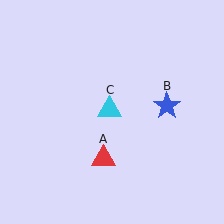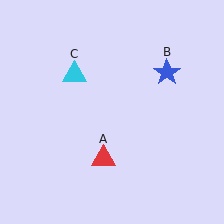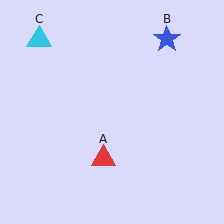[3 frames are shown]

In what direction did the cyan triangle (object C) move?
The cyan triangle (object C) moved up and to the left.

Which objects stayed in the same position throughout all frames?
Red triangle (object A) remained stationary.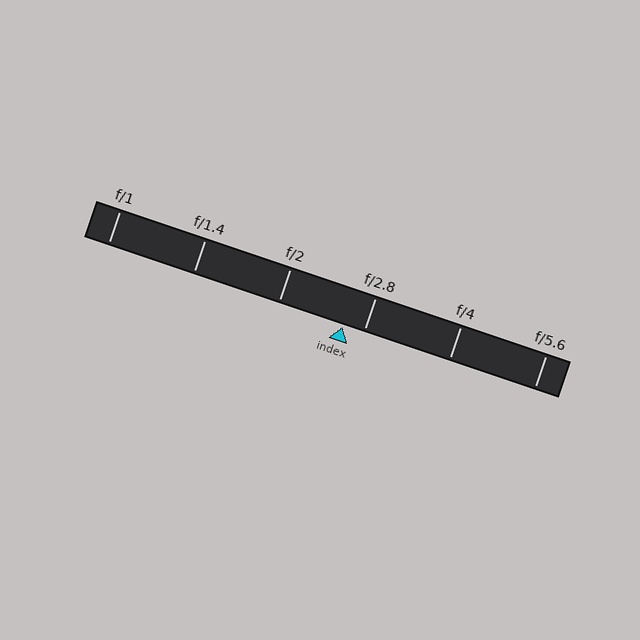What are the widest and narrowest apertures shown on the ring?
The widest aperture shown is f/1 and the narrowest is f/5.6.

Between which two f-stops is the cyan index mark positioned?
The index mark is between f/2 and f/2.8.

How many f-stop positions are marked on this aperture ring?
There are 6 f-stop positions marked.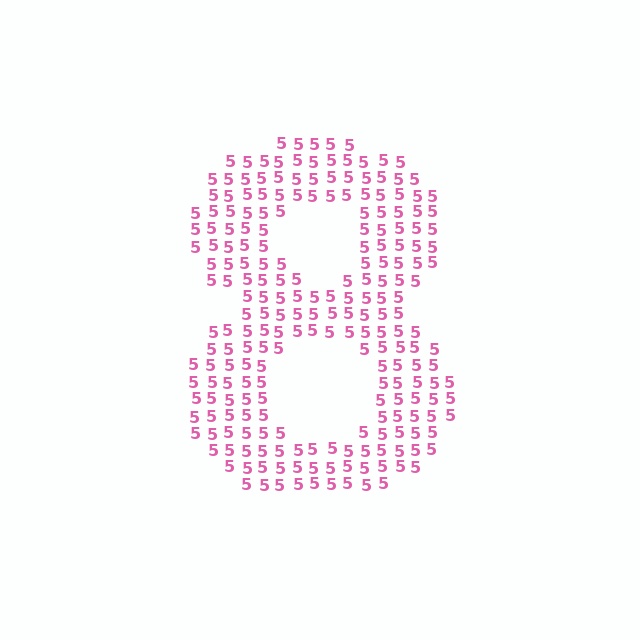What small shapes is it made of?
It is made of small digit 5's.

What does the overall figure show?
The overall figure shows the digit 8.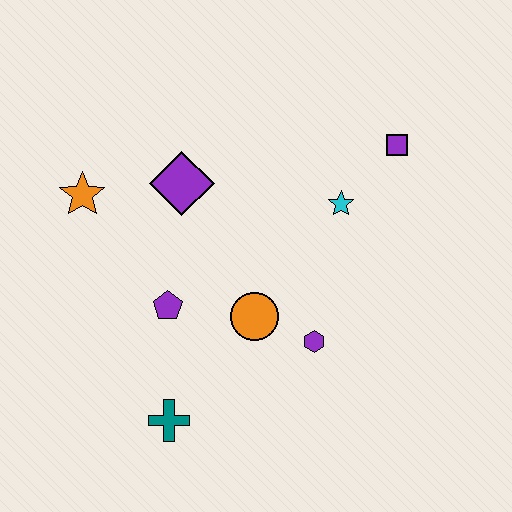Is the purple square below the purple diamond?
No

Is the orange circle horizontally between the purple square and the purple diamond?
Yes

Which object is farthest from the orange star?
The purple square is farthest from the orange star.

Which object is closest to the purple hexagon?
The orange circle is closest to the purple hexagon.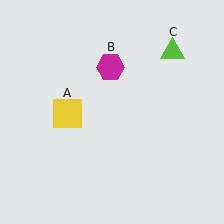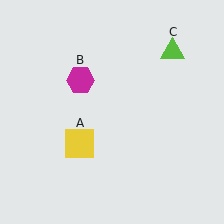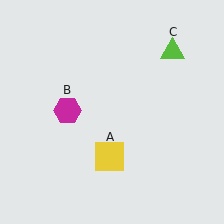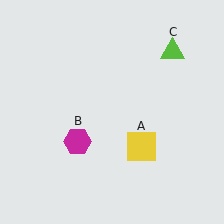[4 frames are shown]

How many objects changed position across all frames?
2 objects changed position: yellow square (object A), magenta hexagon (object B).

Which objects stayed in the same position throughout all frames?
Lime triangle (object C) remained stationary.